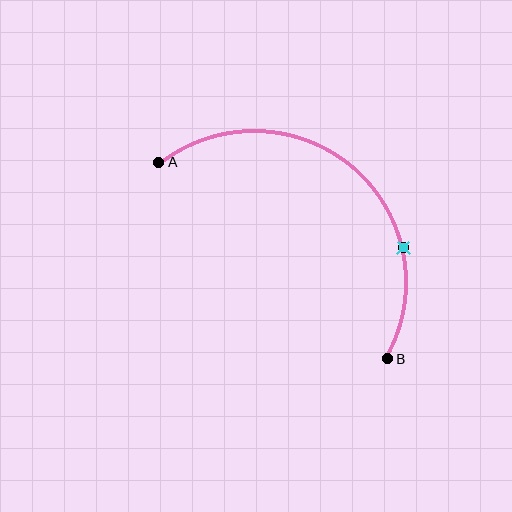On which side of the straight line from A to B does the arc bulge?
The arc bulges above and to the right of the straight line connecting A and B.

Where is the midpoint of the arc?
The arc midpoint is the point on the curve farthest from the straight line joining A and B. It sits above and to the right of that line.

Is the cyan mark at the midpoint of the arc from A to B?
No. The cyan mark lies on the arc but is closer to endpoint B. The arc midpoint would be at the point on the curve equidistant along the arc from both A and B.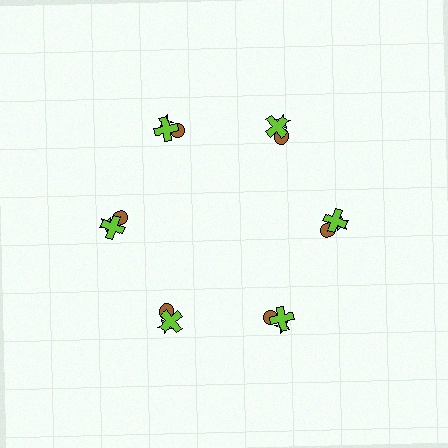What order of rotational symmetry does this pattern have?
This pattern has 6-fold rotational symmetry.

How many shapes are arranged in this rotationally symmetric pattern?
There are 18 shapes, arranged in 6 groups of 3.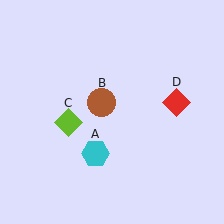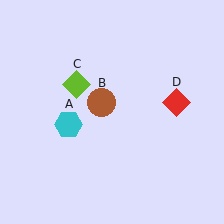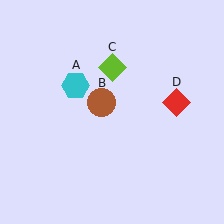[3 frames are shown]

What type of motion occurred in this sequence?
The cyan hexagon (object A), lime diamond (object C) rotated clockwise around the center of the scene.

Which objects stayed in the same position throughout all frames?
Brown circle (object B) and red diamond (object D) remained stationary.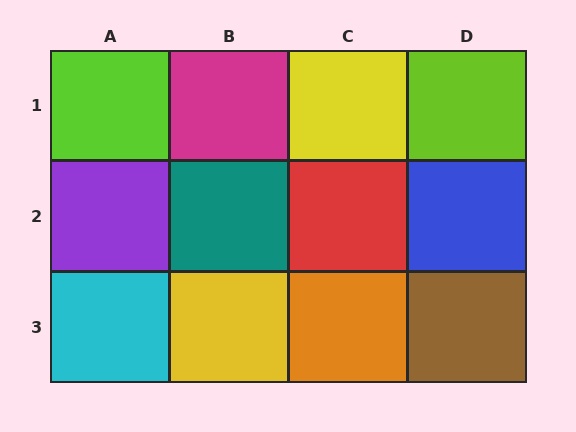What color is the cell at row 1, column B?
Magenta.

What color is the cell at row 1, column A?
Lime.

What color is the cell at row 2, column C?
Red.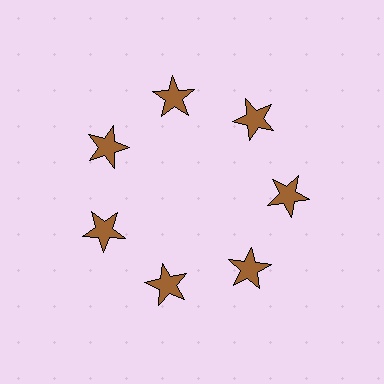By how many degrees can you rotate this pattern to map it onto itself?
The pattern maps onto itself every 51 degrees of rotation.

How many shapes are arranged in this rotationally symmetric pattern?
There are 7 shapes, arranged in 7 groups of 1.